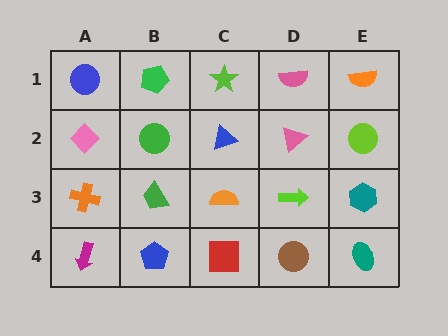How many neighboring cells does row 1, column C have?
3.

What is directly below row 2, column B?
A green trapezoid.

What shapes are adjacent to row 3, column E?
A lime circle (row 2, column E), a teal ellipse (row 4, column E), a lime arrow (row 3, column D).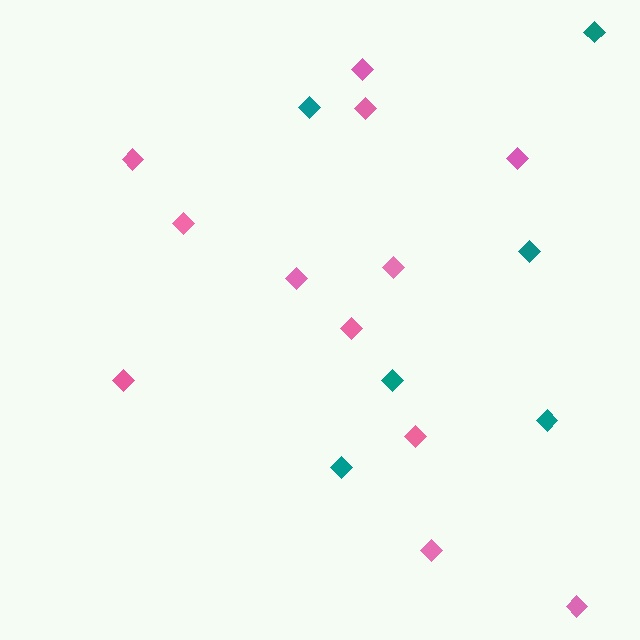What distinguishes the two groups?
There are 2 groups: one group of teal diamonds (6) and one group of pink diamonds (12).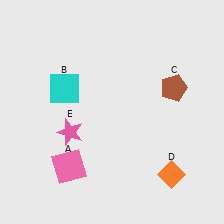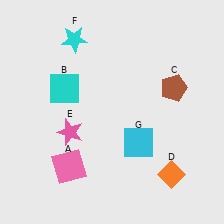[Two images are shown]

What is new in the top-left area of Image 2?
A cyan star (F) was added in the top-left area of Image 2.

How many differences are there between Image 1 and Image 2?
There are 2 differences between the two images.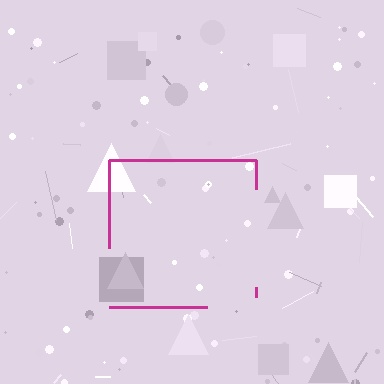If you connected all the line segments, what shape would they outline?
They would outline a square.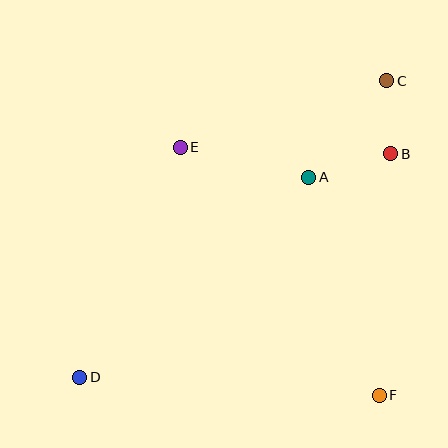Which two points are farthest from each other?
Points C and D are farthest from each other.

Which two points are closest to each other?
Points B and C are closest to each other.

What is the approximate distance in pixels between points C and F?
The distance between C and F is approximately 315 pixels.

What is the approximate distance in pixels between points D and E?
The distance between D and E is approximately 251 pixels.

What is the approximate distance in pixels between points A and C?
The distance between A and C is approximately 124 pixels.